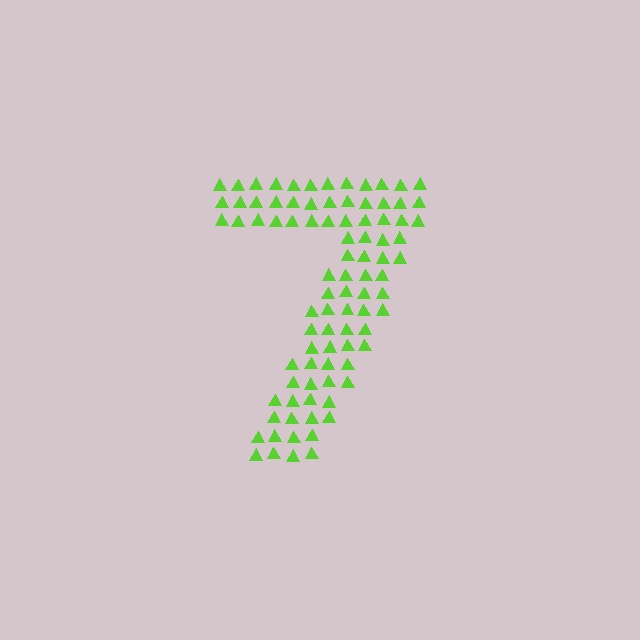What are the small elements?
The small elements are triangles.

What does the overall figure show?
The overall figure shows the digit 7.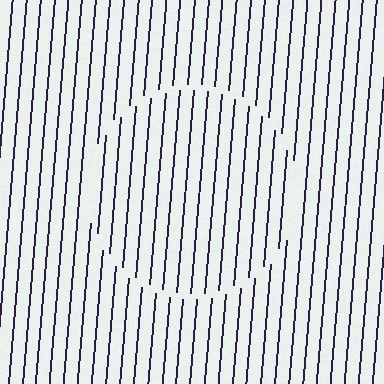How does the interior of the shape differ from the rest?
The interior of the shape contains the same grating, shifted by half a period — the contour is defined by the phase discontinuity where line-ends from the inner and outer gratings abut.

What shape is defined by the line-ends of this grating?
An illusory circle. The interior of the shape contains the same grating, shifted by half a period — the contour is defined by the phase discontinuity where line-ends from the inner and outer gratings abut.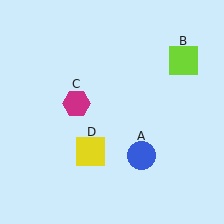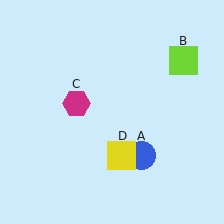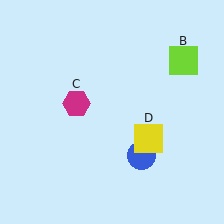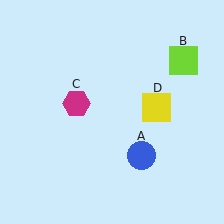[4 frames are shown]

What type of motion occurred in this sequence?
The yellow square (object D) rotated counterclockwise around the center of the scene.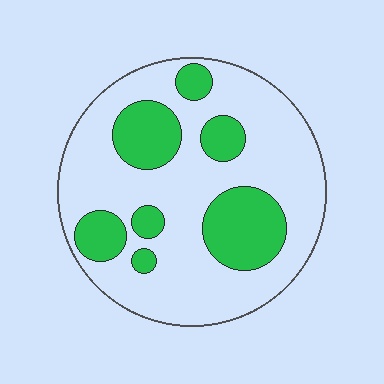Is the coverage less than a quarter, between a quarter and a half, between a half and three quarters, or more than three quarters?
Between a quarter and a half.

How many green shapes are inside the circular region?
7.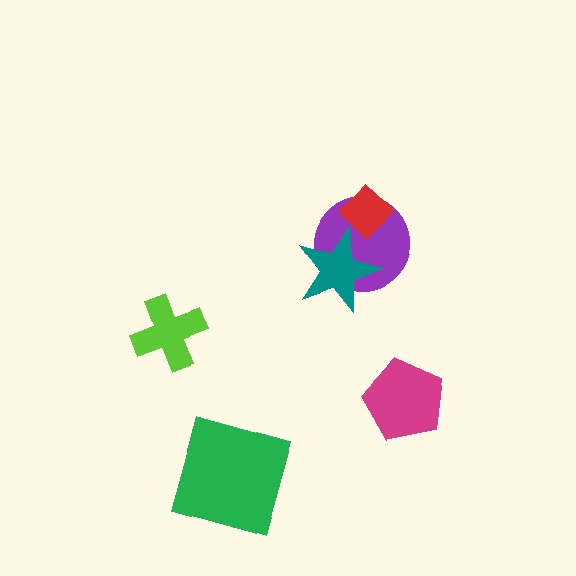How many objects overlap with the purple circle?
2 objects overlap with the purple circle.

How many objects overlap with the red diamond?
2 objects overlap with the red diamond.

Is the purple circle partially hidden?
Yes, it is partially covered by another shape.